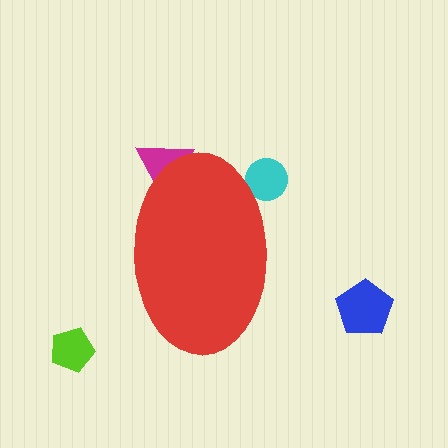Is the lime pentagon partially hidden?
No, the lime pentagon is fully visible.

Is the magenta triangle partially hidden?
Yes, the magenta triangle is partially hidden behind the red ellipse.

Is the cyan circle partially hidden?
Yes, the cyan circle is partially hidden behind the red ellipse.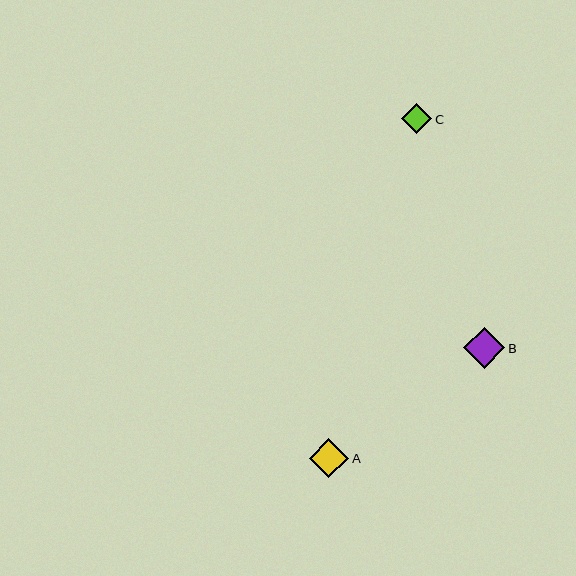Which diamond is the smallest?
Diamond C is the smallest with a size of approximately 31 pixels.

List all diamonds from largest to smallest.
From largest to smallest: B, A, C.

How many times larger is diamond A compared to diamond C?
Diamond A is approximately 1.3 times the size of diamond C.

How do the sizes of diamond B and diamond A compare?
Diamond B and diamond A are approximately the same size.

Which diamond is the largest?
Diamond B is the largest with a size of approximately 41 pixels.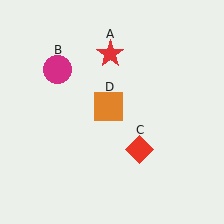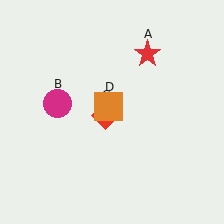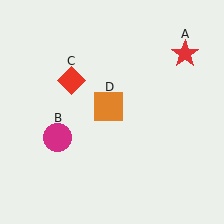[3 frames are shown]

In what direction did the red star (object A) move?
The red star (object A) moved right.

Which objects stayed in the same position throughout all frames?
Orange square (object D) remained stationary.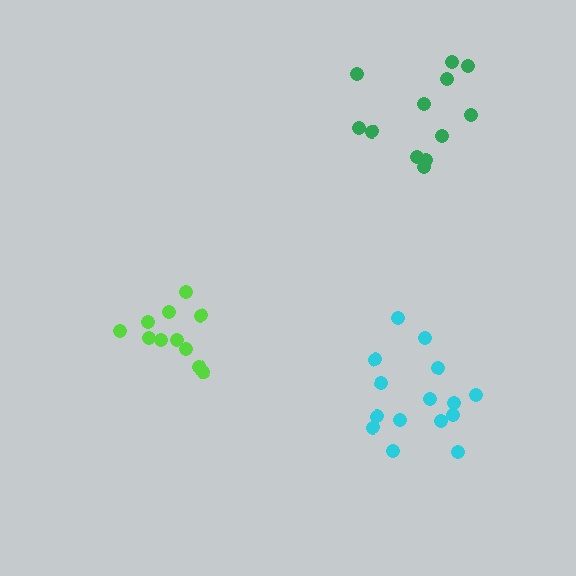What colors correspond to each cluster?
The clusters are colored: lime, green, cyan.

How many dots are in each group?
Group 1: 11 dots, Group 2: 12 dots, Group 3: 15 dots (38 total).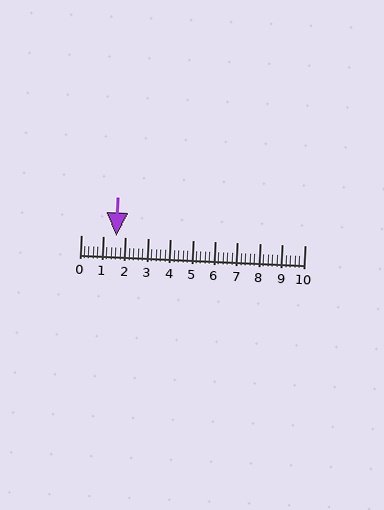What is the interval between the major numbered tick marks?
The major tick marks are spaced 1 units apart.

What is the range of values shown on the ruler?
The ruler shows values from 0 to 10.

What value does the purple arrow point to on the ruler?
The purple arrow points to approximately 1.6.